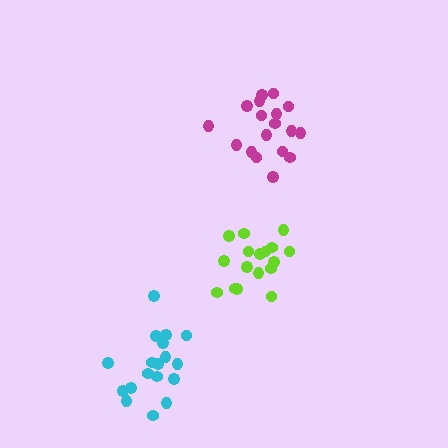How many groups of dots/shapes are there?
There are 3 groups.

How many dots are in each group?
Group 1: 18 dots, Group 2: 17 dots, Group 3: 18 dots (53 total).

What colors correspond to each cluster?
The clusters are colored: cyan, lime, magenta.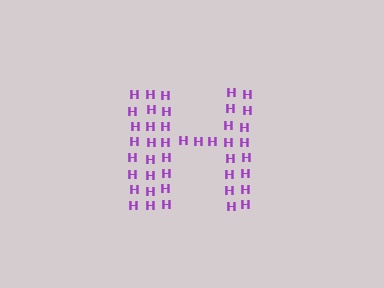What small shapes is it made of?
It is made of small letter H's.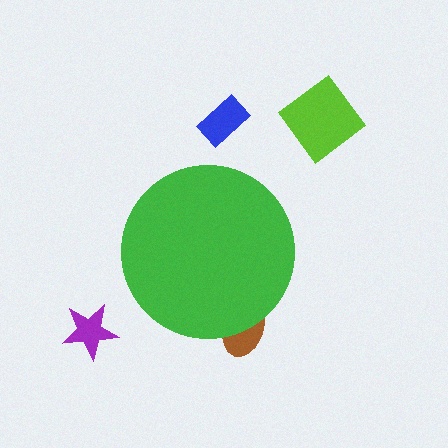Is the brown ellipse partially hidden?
Yes, the brown ellipse is partially hidden behind the green circle.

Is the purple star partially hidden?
No, the purple star is fully visible.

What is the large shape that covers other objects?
A green circle.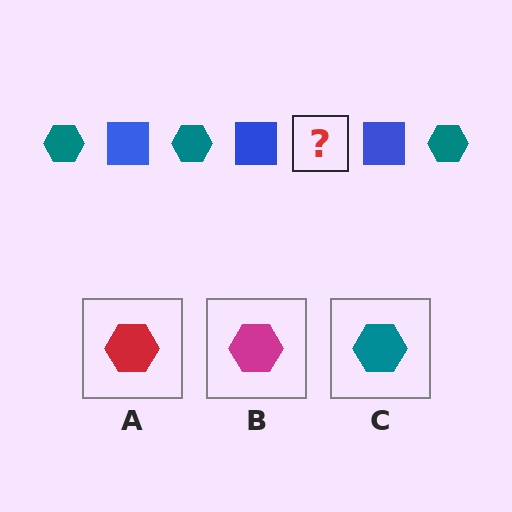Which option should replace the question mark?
Option C.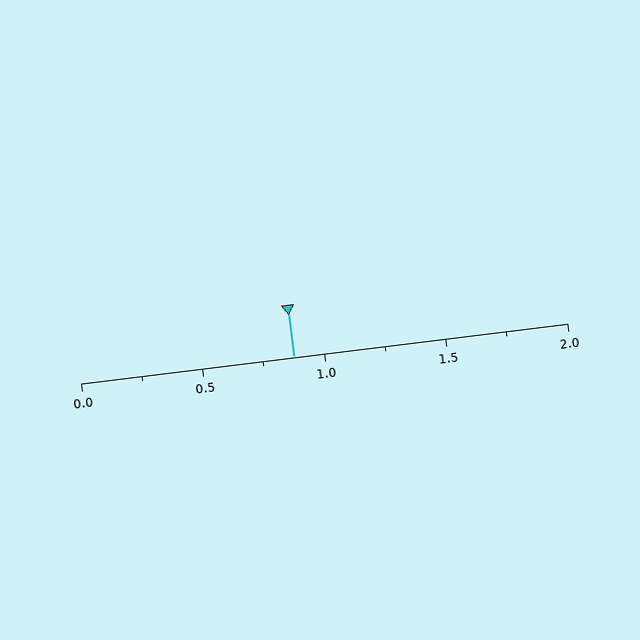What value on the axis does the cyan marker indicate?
The marker indicates approximately 0.88.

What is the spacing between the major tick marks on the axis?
The major ticks are spaced 0.5 apart.